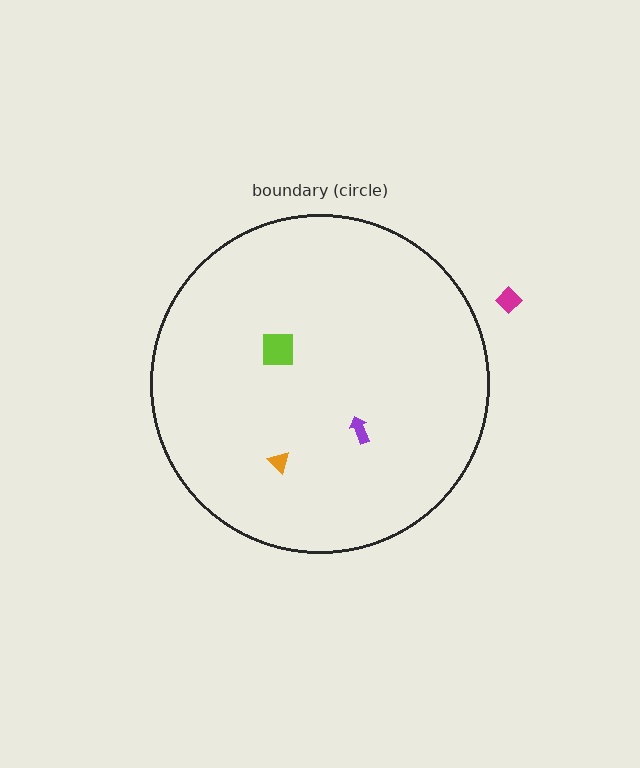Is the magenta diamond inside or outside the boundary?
Outside.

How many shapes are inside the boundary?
3 inside, 1 outside.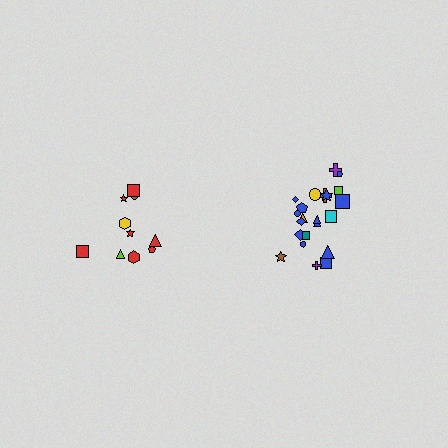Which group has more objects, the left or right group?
The right group.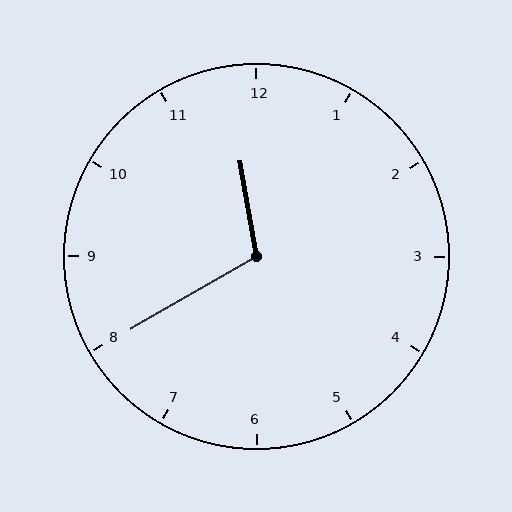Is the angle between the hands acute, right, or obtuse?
It is obtuse.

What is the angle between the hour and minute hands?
Approximately 110 degrees.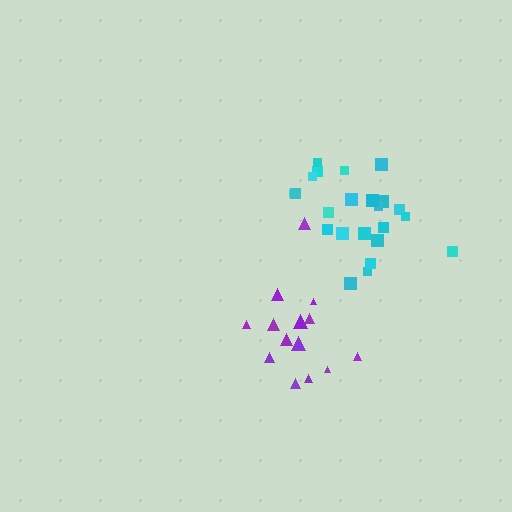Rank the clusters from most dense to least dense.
purple, cyan.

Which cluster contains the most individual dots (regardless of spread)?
Cyan (23).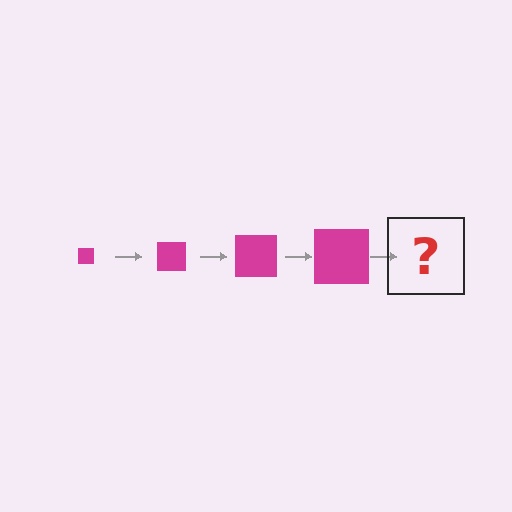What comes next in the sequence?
The next element should be a magenta square, larger than the previous one.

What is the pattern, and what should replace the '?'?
The pattern is that the square gets progressively larger each step. The '?' should be a magenta square, larger than the previous one.